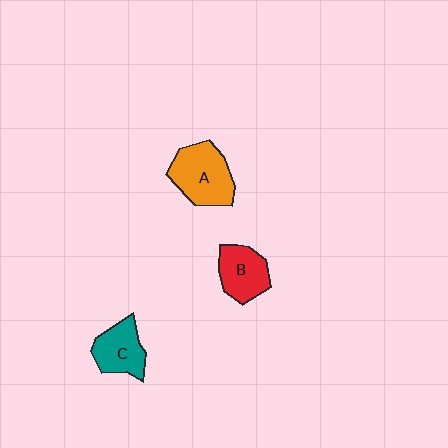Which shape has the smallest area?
Shape C (teal).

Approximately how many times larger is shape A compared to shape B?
Approximately 1.4 times.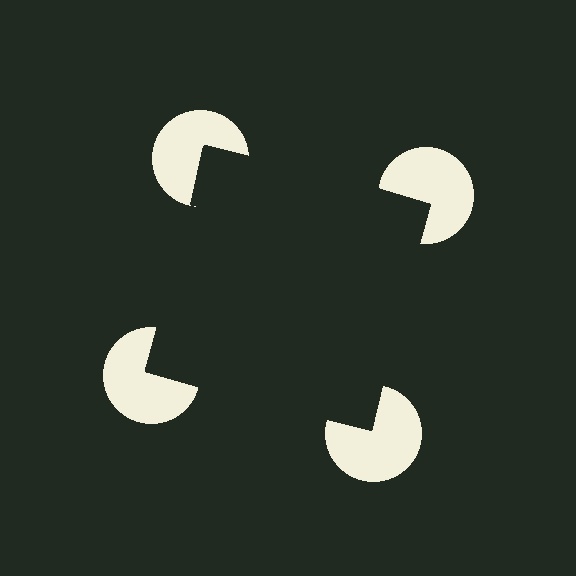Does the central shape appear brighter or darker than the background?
It typically appears slightly darker than the background, even though no actual brightness change is drawn.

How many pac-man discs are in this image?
There are 4 — one at each vertex of the illusory square.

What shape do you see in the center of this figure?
An illusory square — its edges are inferred from the aligned wedge cuts in the pac-man discs, not physically drawn.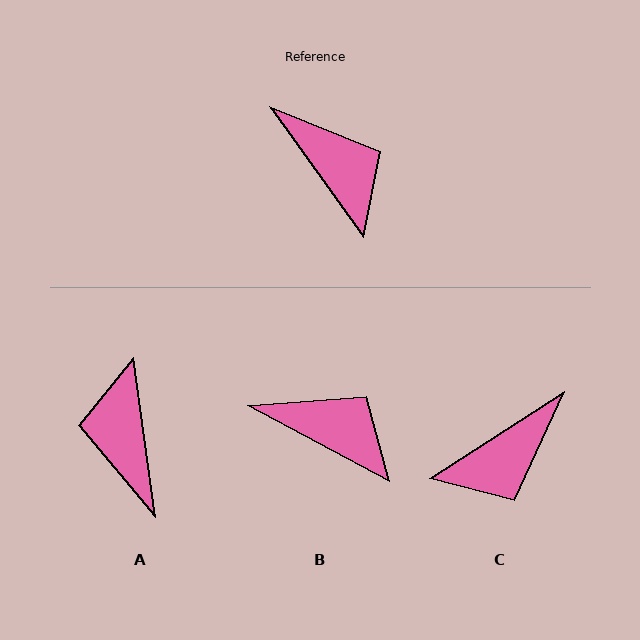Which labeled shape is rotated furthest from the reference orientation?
A, about 153 degrees away.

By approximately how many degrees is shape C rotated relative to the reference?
Approximately 93 degrees clockwise.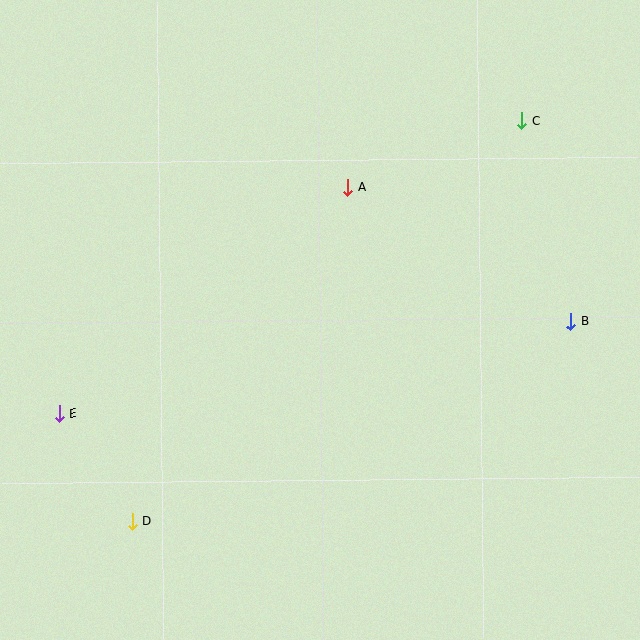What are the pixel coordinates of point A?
Point A is at (347, 187).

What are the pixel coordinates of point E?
Point E is at (59, 413).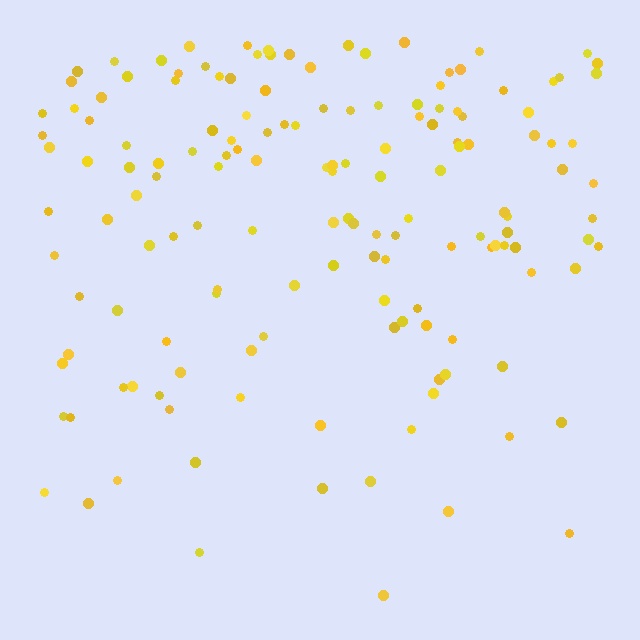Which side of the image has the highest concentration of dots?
The top.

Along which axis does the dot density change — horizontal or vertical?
Vertical.